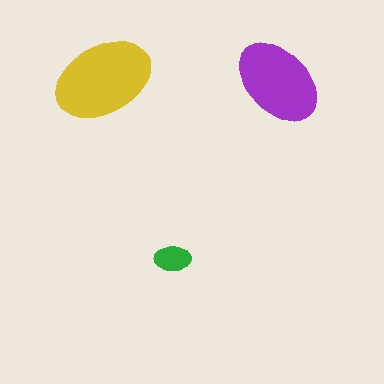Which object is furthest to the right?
The purple ellipse is rightmost.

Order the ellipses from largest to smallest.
the yellow one, the purple one, the green one.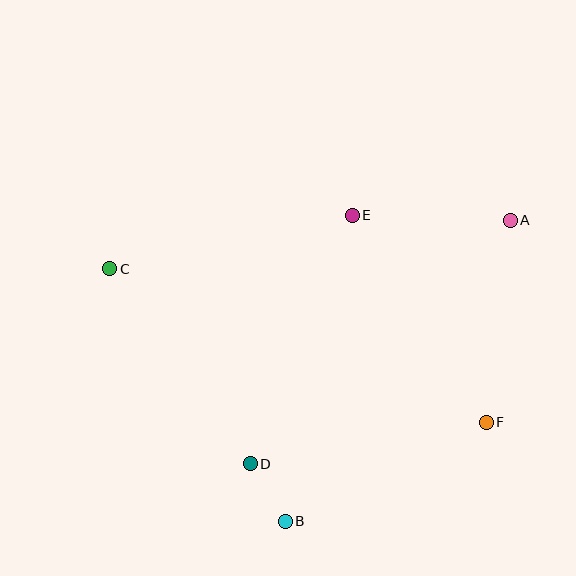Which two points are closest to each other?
Points B and D are closest to each other.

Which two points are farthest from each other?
Points C and F are farthest from each other.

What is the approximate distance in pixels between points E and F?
The distance between E and F is approximately 247 pixels.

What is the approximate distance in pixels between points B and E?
The distance between B and E is approximately 313 pixels.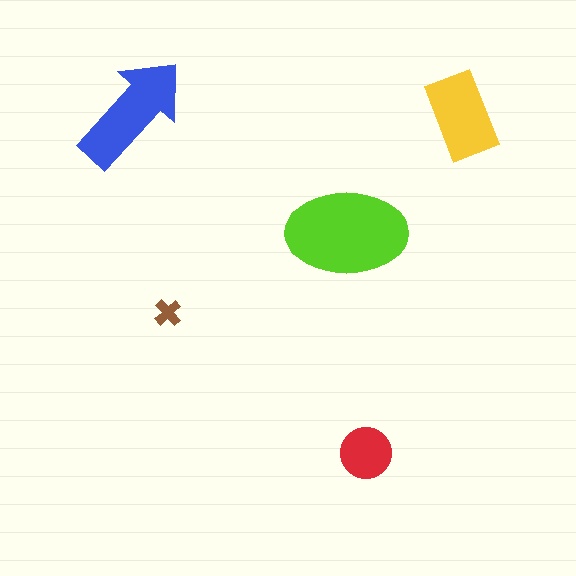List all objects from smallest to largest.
The brown cross, the red circle, the yellow rectangle, the blue arrow, the lime ellipse.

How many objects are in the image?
There are 5 objects in the image.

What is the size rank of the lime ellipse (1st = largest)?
1st.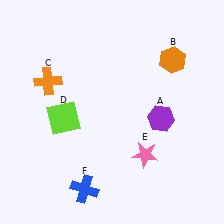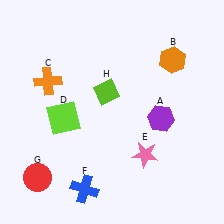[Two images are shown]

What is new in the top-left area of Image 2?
A lime diamond (H) was added in the top-left area of Image 2.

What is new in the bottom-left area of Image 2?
A red circle (G) was added in the bottom-left area of Image 2.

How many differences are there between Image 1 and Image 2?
There are 2 differences between the two images.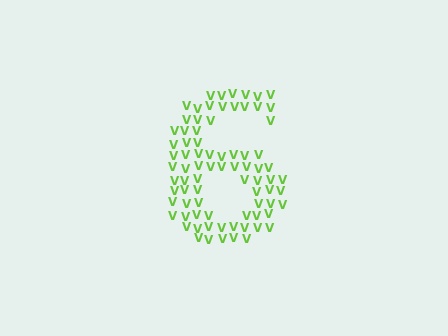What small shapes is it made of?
It is made of small letter V's.